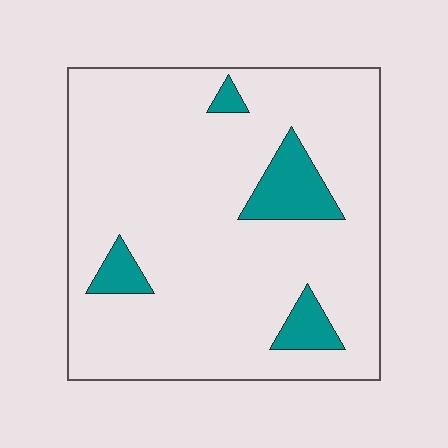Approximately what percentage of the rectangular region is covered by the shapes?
Approximately 10%.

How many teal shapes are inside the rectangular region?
4.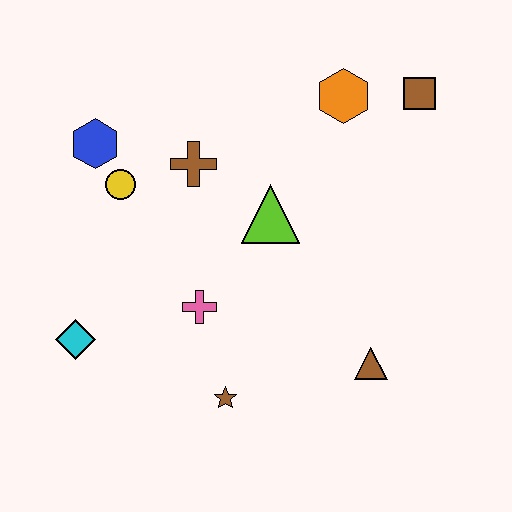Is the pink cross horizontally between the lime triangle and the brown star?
No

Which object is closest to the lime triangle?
The brown cross is closest to the lime triangle.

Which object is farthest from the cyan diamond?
The brown square is farthest from the cyan diamond.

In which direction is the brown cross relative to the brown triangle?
The brown cross is above the brown triangle.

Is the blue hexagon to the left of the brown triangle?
Yes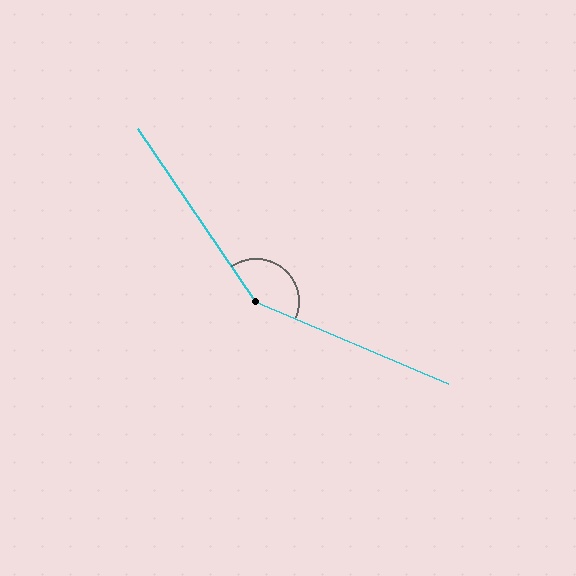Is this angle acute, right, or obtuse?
It is obtuse.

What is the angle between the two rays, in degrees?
Approximately 147 degrees.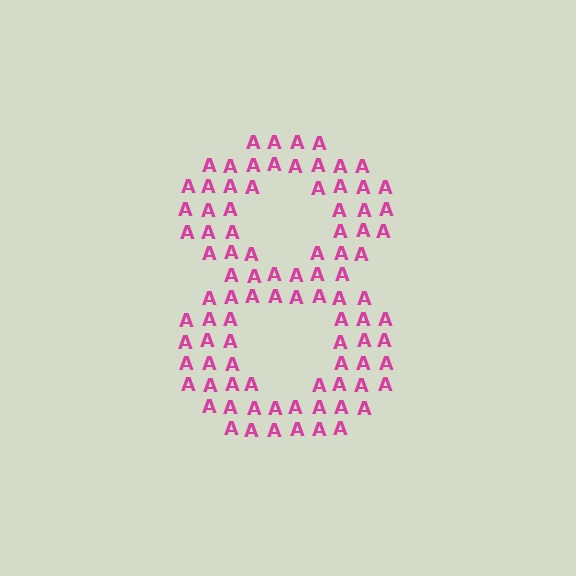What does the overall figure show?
The overall figure shows the digit 8.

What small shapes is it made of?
It is made of small letter A's.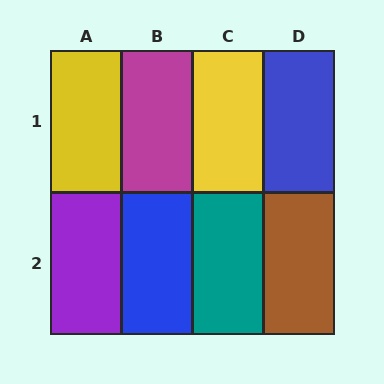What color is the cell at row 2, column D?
Brown.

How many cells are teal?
1 cell is teal.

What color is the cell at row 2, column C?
Teal.